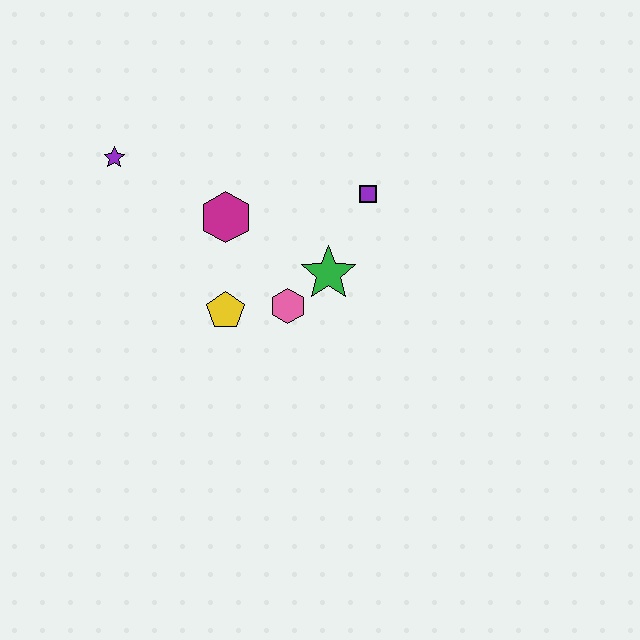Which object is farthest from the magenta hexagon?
The purple square is farthest from the magenta hexagon.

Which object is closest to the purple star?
The magenta hexagon is closest to the purple star.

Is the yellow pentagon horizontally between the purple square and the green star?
No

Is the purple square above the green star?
Yes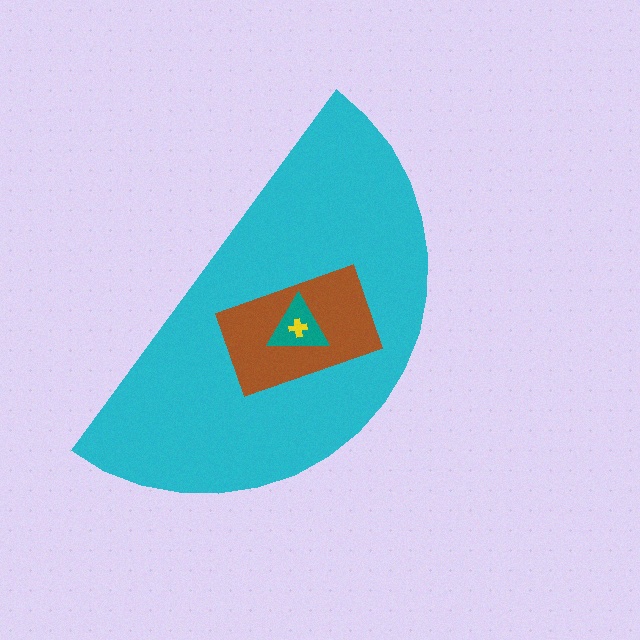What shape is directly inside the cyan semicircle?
The brown rectangle.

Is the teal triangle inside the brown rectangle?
Yes.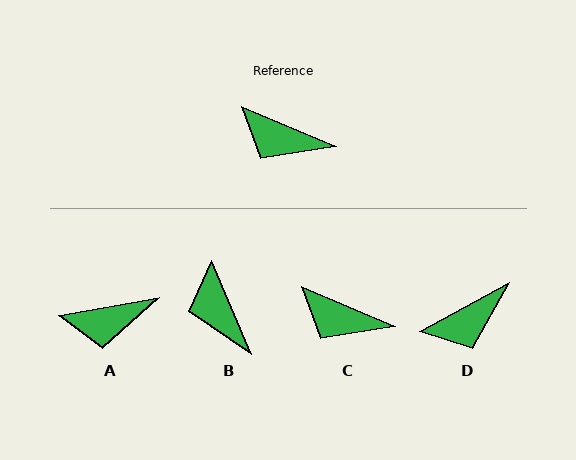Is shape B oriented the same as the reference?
No, it is off by about 44 degrees.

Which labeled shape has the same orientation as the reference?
C.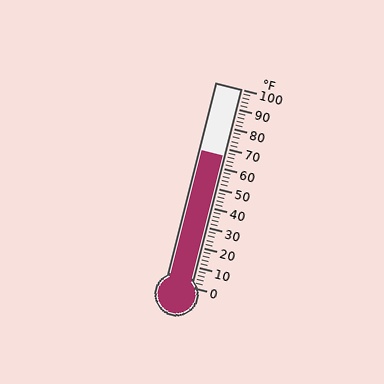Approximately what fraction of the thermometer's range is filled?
The thermometer is filled to approximately 65% of its range.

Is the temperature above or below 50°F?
The temperature is above 50°F.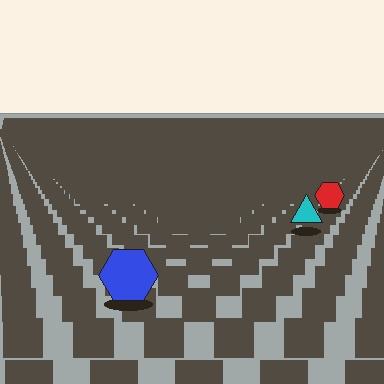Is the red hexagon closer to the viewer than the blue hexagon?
No. The blue hexagon is closer — you can tell from the texture gradient: the ground texture is coarser near it.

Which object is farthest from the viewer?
The red hexagon is farthest from the viewer. It appears smaller and the ground texture around it is denser.